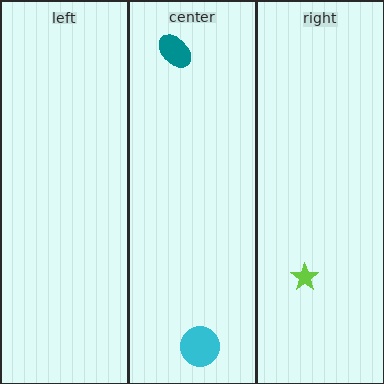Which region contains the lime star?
The right region.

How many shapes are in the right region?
1.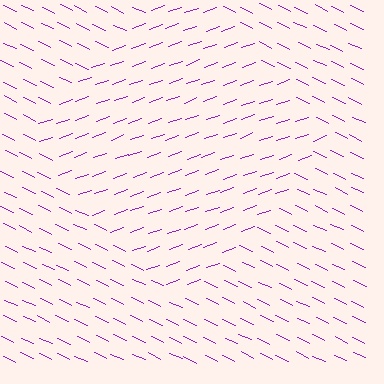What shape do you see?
I see a diamond.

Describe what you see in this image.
The image is filled with small purple line segments. A diamond region in the image has lines oriented differently from the surrounding lines, creating a visible texture boundary.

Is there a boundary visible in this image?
Yes, there is a texture boundary formed by a change in line orientation.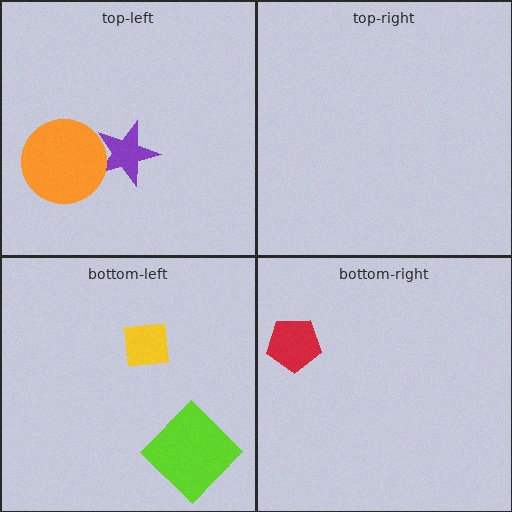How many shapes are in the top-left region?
2.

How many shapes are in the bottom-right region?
1.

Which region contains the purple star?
The top-left region.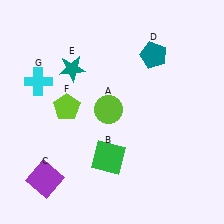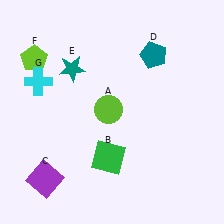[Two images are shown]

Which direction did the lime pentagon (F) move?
The lime pentagon (F) moved up.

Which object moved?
The lime pentagon (F) moved up.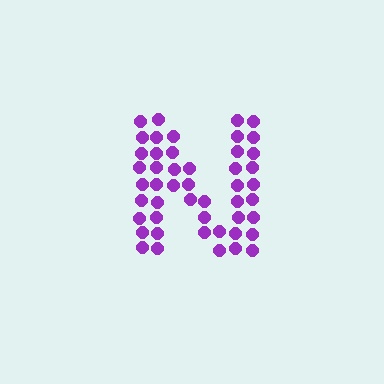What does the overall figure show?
The overall figure shows the letter N.